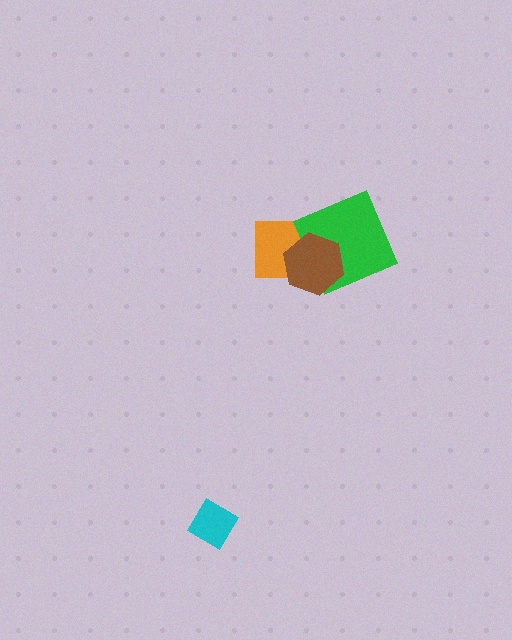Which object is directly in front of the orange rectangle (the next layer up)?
The green square is directly in front of the orange rectangle.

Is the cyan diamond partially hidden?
No, no other shape covers it.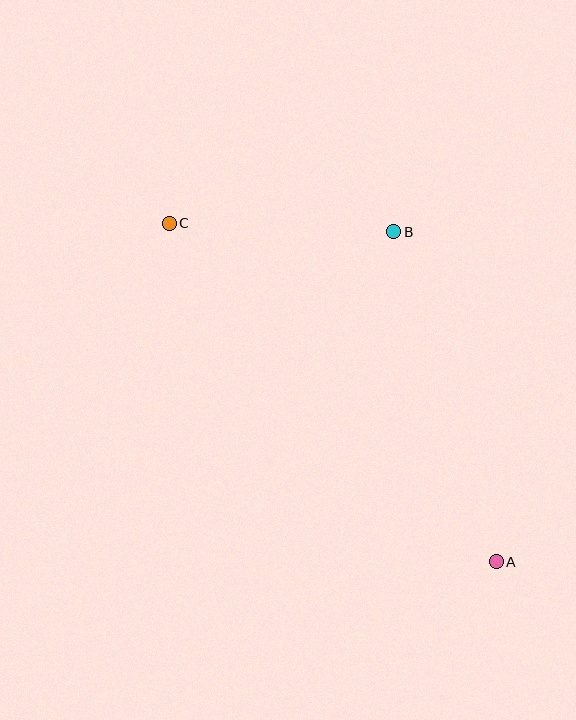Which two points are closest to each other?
Points B and C are closest to each other.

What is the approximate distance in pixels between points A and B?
The distance between A and B is approximately 346 pixels.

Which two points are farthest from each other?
Points A and C are farthest from each other.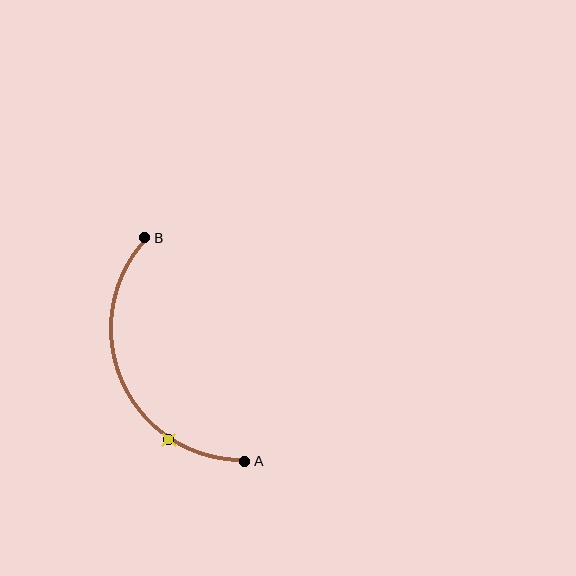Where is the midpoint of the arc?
The arc midpoint is the point on the curve farthest from the straight line joining A and B. It sits to the left of that line.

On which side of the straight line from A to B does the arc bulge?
The arc bulges to the left of the straight line connecting A and B.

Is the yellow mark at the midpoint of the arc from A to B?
No. The yellow mark lies on the arc but is closer to endpoint A. The arc midpoint would be at the point on the curve equidistant along the arc from both A and B.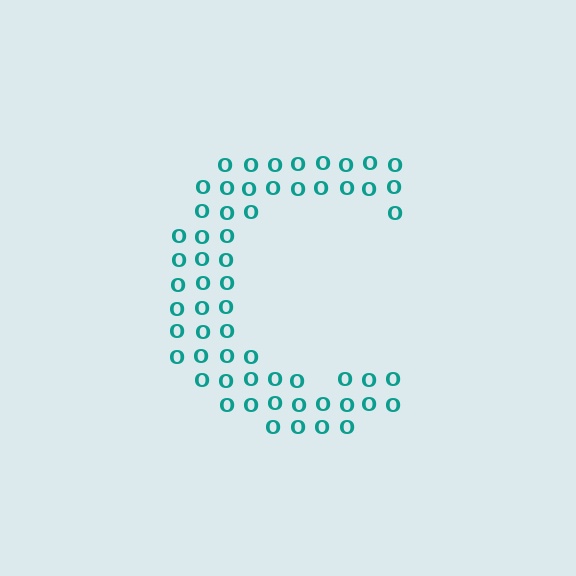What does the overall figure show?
The overall figure shows the letter C.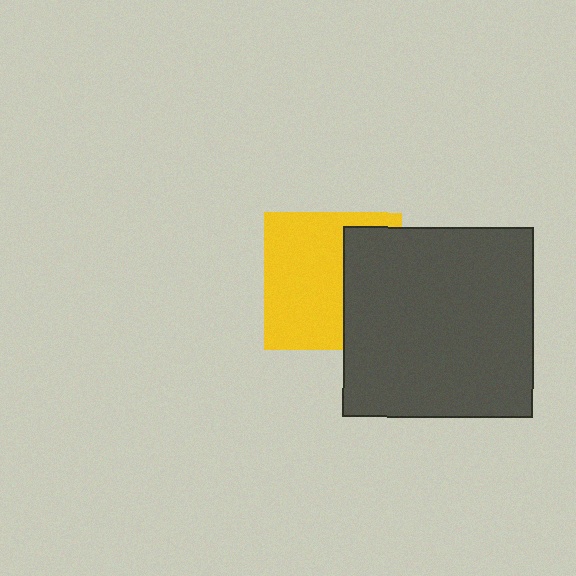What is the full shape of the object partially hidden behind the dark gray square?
The partially hidden object is a yellow square.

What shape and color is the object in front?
The object in front is a dark gray square.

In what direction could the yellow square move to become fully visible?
The yellow square could move left. That would shift it out from behind the dark gray square entirely.